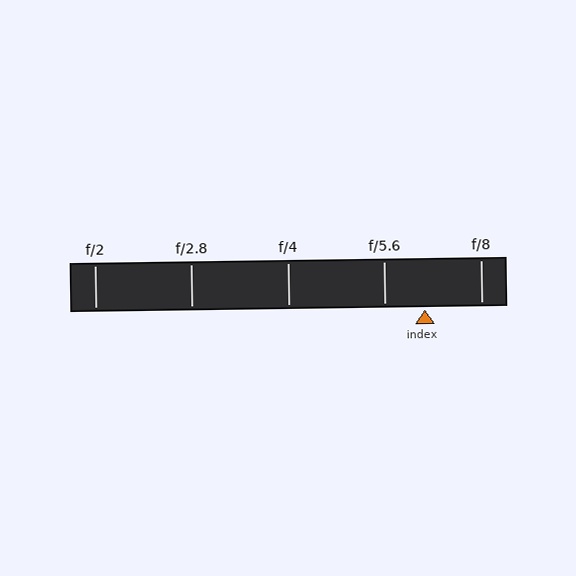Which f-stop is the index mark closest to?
The index mark is closest to f/5.6.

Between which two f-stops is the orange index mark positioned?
The index mark is between f/5.6 and f/8.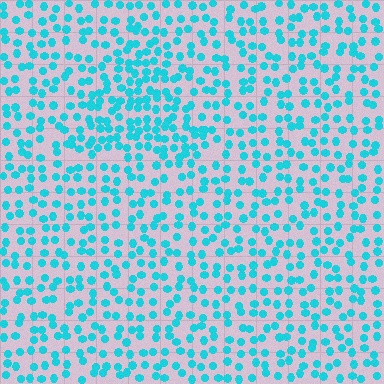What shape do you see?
I see a triangle.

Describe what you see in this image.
The image contains small cyan elements arranged at two different densities. A triangle-shaped region is visible where the elements are more densely packed than the surrounding area.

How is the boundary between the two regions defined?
The boundary is defined by a change in element density (approximately 1.7x ratio). All elements are the same color, size, and shape.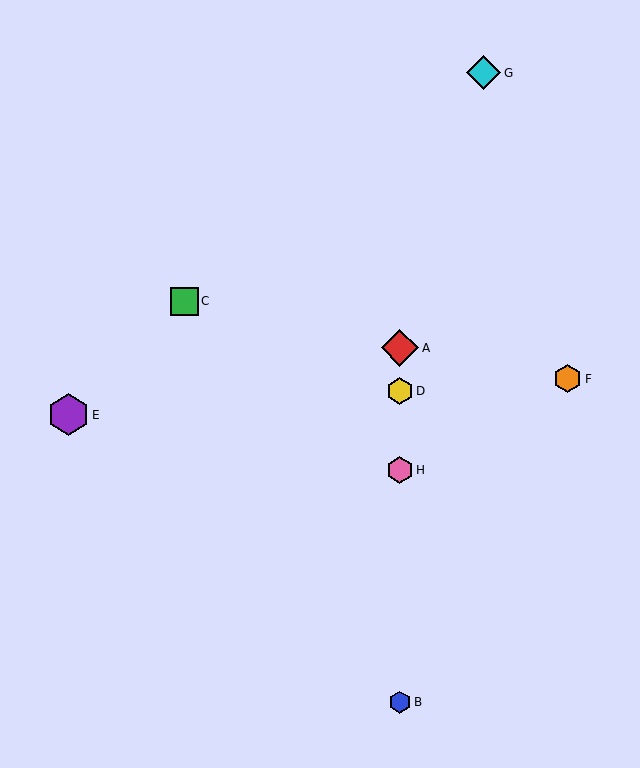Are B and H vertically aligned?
Yes, both are at x≈400.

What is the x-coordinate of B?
Object B is at x≈400.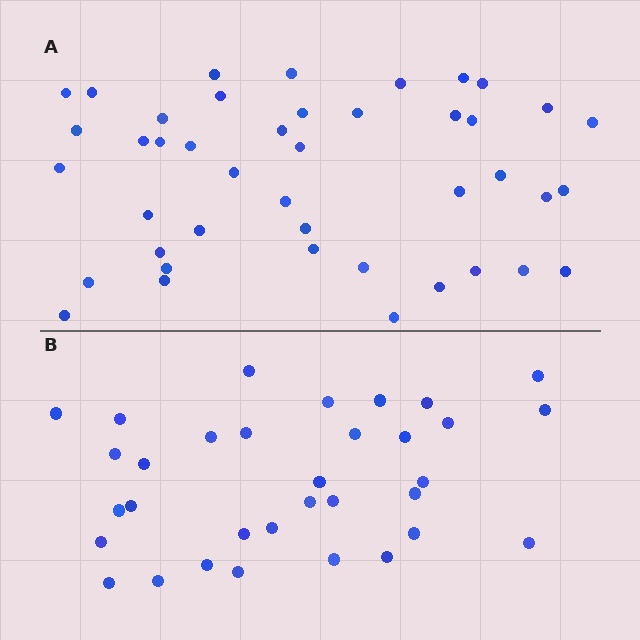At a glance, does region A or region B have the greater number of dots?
Region A (the top region) has more dots.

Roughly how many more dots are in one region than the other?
Region A has roughly 10 or so more dots than region B.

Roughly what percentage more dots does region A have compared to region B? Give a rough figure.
About 30% more.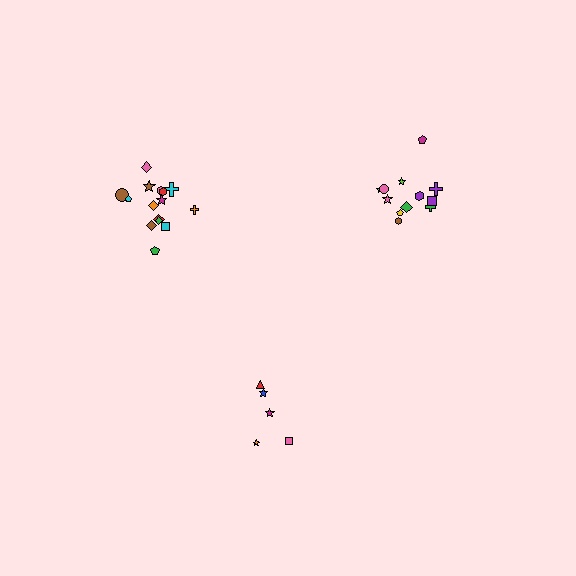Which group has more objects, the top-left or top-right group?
The top-left group.